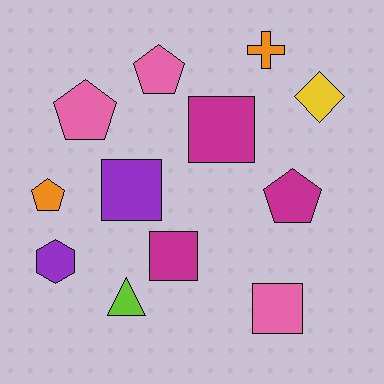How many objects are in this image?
There are 12 objects.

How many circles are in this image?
There are no circles.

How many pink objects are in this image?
There are 3 pink objects.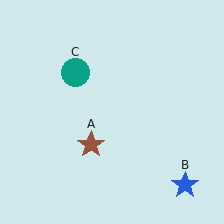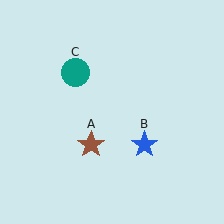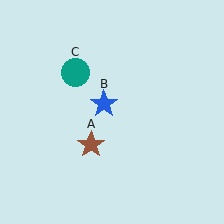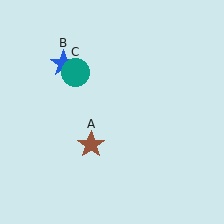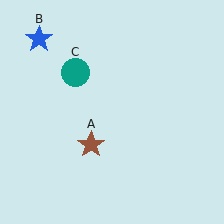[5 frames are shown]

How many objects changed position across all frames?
1 object changed position: blue star (object B).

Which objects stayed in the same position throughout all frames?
Brown star (object A) and teal circle (object C) remained stationary.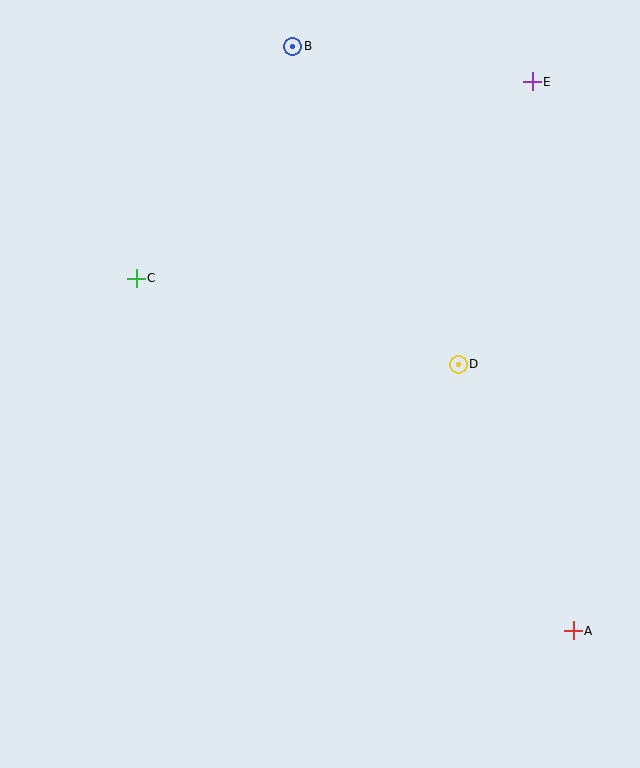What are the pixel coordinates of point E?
Point E is at (532, 82).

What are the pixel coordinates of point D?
Point D is at (458, 364).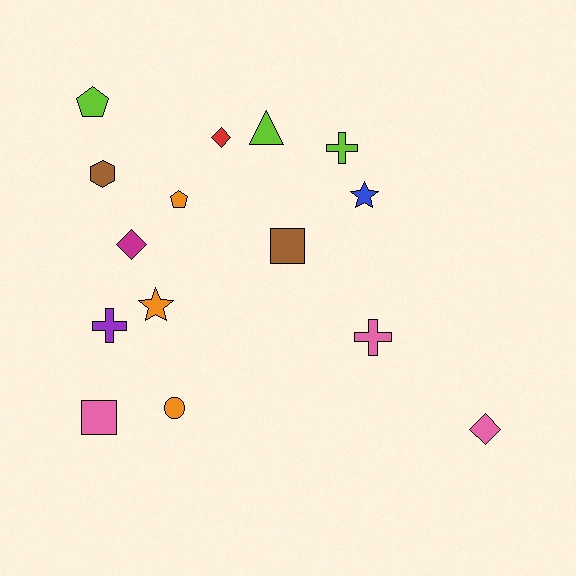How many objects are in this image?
There are 15 objects.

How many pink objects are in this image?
There are 3 pink objects.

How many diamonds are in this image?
There are 3 diamonds.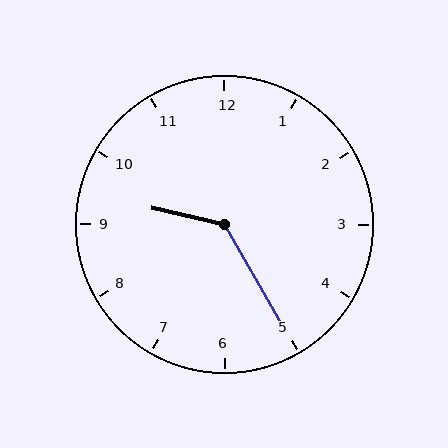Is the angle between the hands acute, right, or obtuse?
It is obtuse.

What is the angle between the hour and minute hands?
Approximately 132 degrees.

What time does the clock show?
9:25.